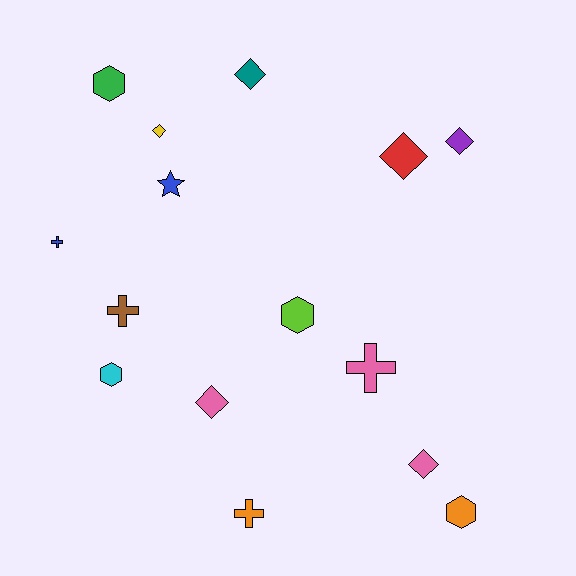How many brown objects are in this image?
There is 1 brown object.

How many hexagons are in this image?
There are 4 hexagons.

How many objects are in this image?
There are 15 objects.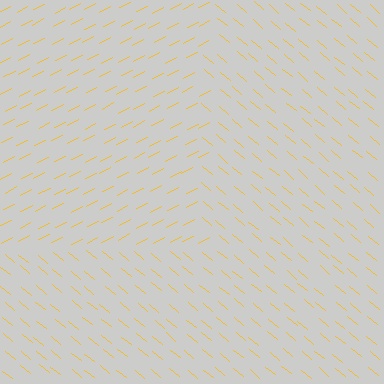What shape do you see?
I see a rectangle.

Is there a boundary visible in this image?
Yes, there is a texture boundary formed by a change in line orientation.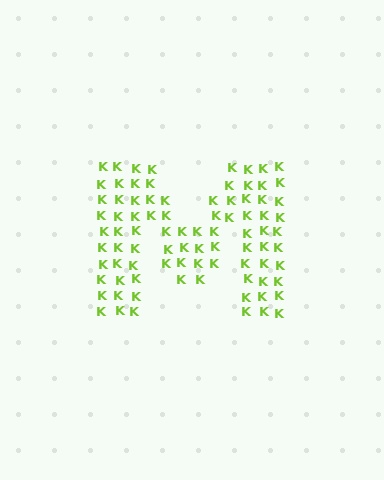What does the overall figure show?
The overall figure shows the letter M.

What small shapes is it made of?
It is made of small letter K's.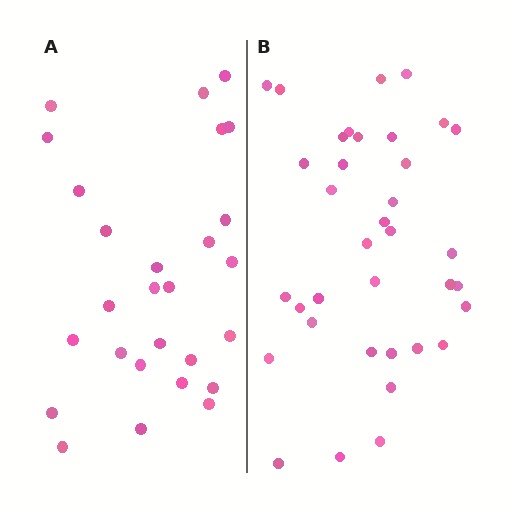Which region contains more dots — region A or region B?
Region B (the right region) has more dots.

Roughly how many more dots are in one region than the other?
Region B has roughly 8 or so more dots than region A.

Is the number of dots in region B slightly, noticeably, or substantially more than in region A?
Region B has noticeably more, but not dramatically so. The ratio is roughly 1.3 to 1.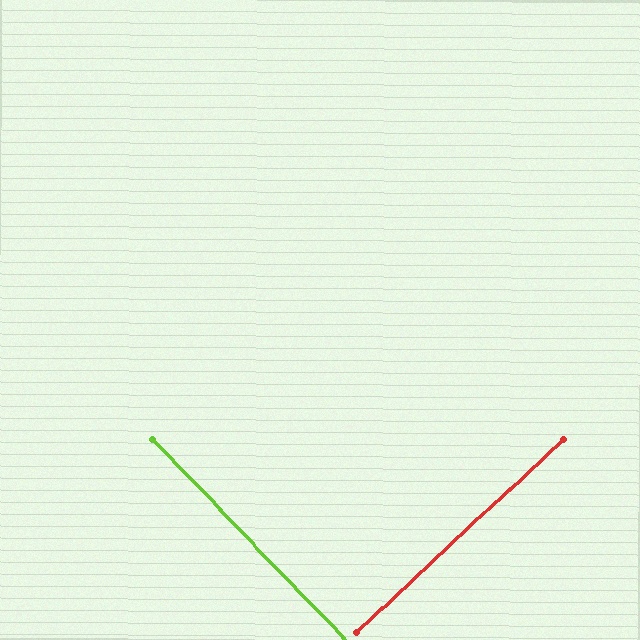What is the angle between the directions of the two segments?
Approximately 89 degrees.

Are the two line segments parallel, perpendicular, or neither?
Perpendicular — they meet at approximately 89°.